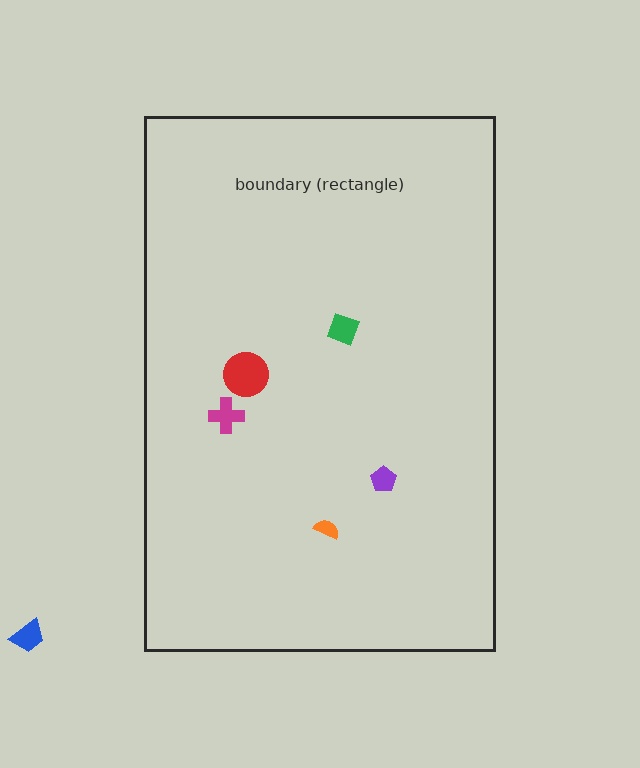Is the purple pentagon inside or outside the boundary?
Inside.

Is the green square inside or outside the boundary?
Inside.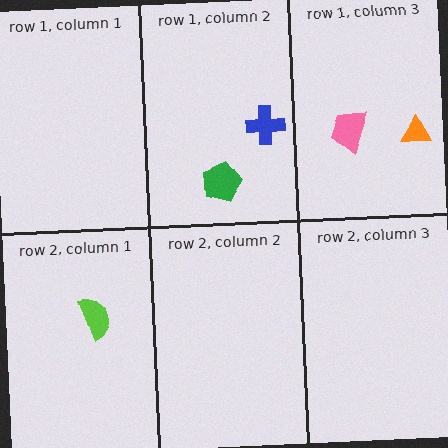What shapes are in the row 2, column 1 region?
The lime semicircle.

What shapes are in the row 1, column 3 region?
The orange triangle, the pink trapezoid.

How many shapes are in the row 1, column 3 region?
2.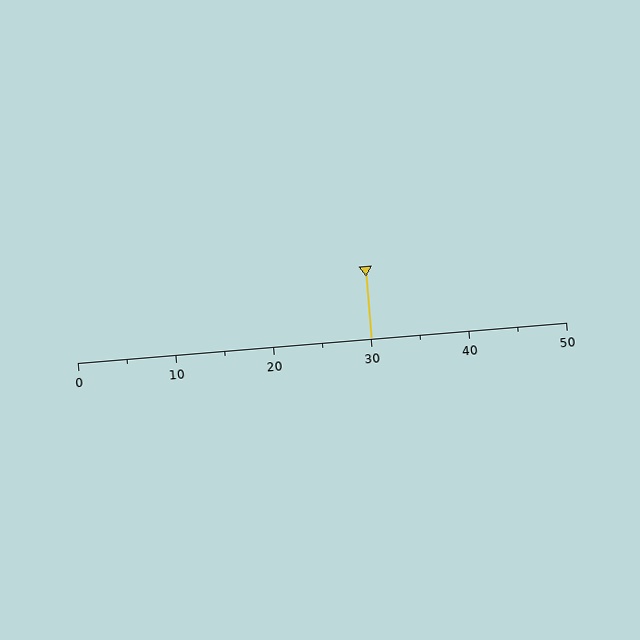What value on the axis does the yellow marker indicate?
The marker indicates approximately 30.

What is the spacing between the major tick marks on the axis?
The major ticks are spaced 10 apart.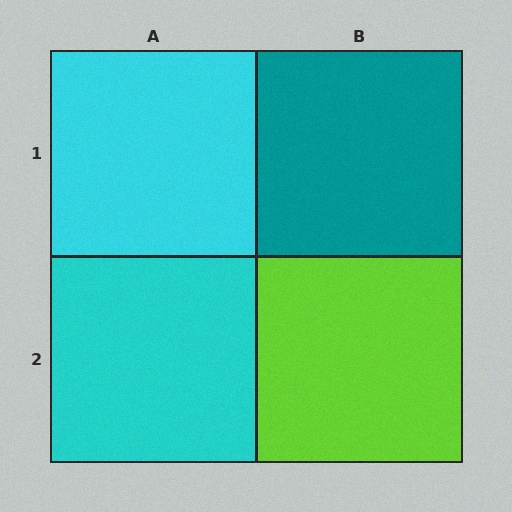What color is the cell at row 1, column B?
Teal.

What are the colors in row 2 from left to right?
Cyan, lime.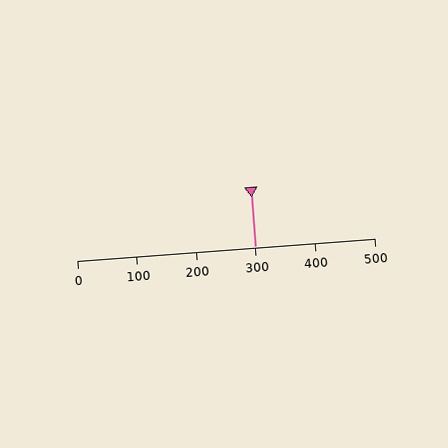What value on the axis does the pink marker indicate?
The marker indicates approximately 300.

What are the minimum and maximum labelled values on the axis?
The axis runs from 0 to 500.